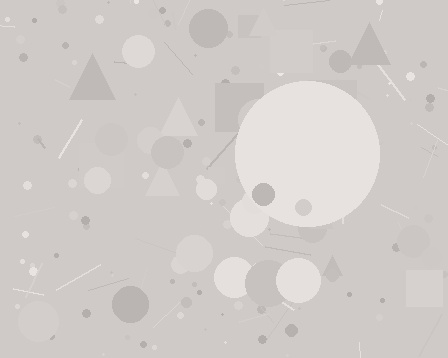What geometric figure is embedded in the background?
A circle is embedded in the background.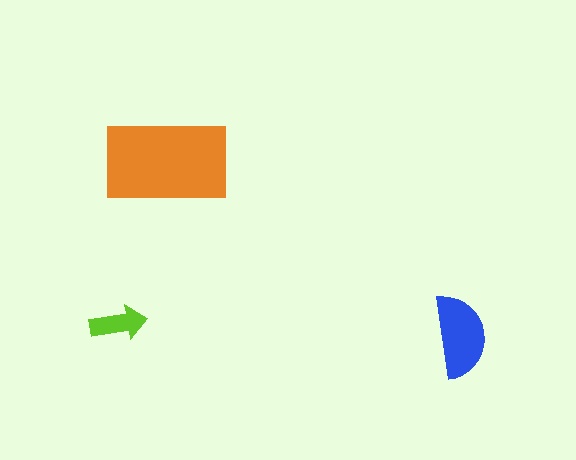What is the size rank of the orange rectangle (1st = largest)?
1st.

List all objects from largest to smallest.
The orange rectangle, the blue semicircle, the lime arrow.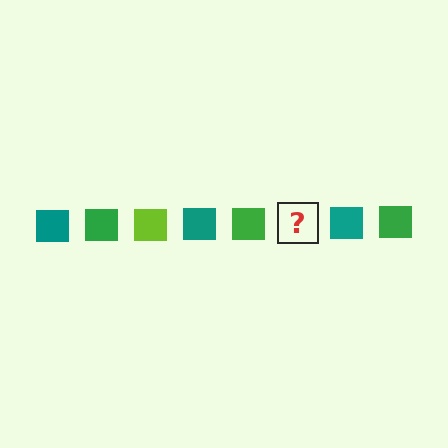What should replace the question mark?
The question mark should be replaced with a lime square.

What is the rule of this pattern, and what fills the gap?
The rule is that the pattern cycles through teal, green, lime squares. The gap should be filled with a lime square.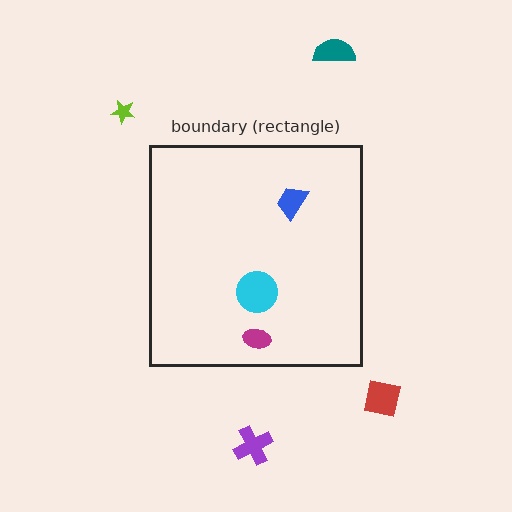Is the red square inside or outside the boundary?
Outside.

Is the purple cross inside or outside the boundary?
Outside.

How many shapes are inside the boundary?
3 inside, 4 outside.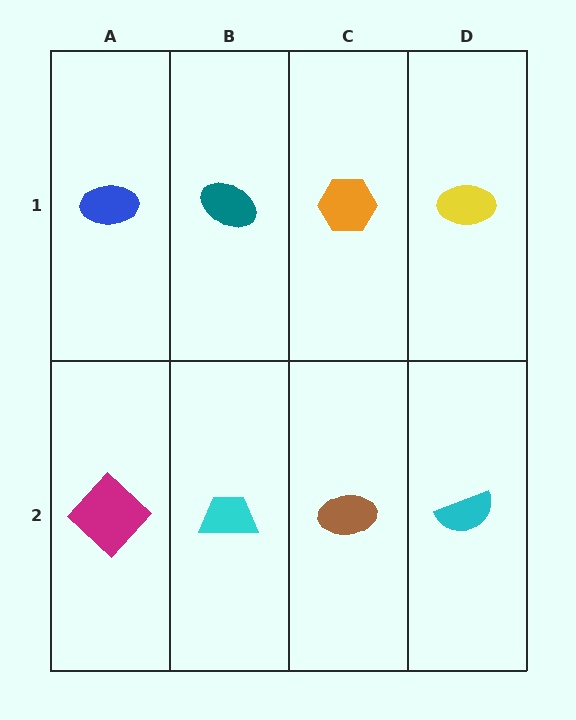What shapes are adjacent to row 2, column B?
A teal ellipse (row 1, column B), a magenta diamond (row 2, column A), a brown ellipse (row 2, column C).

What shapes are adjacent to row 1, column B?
A cyan trapezoid (row 2, column B), a blue ellipse (row 1, column A), an orange hexagon (row 1, column C).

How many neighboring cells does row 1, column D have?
2.